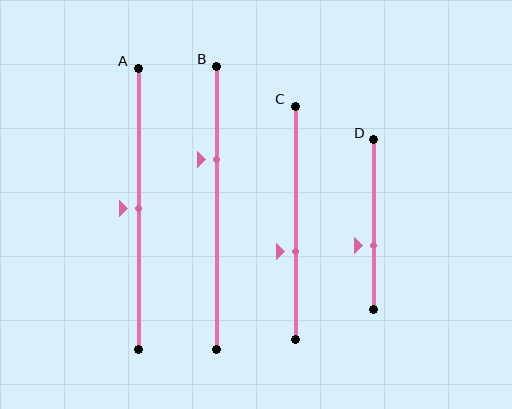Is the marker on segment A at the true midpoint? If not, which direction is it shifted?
Yes, the marker on segment A is at the true midpoint.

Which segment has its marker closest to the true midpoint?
Segment A has its marker closest to the true midpoint.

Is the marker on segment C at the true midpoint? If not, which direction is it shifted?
No, the marker on segment C is shifted downward by about 12% of the segment length.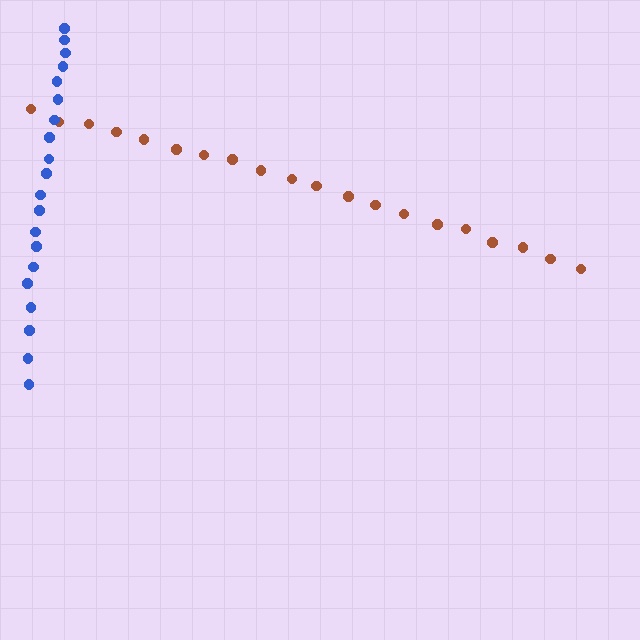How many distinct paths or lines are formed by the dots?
There are 2 distinct paths.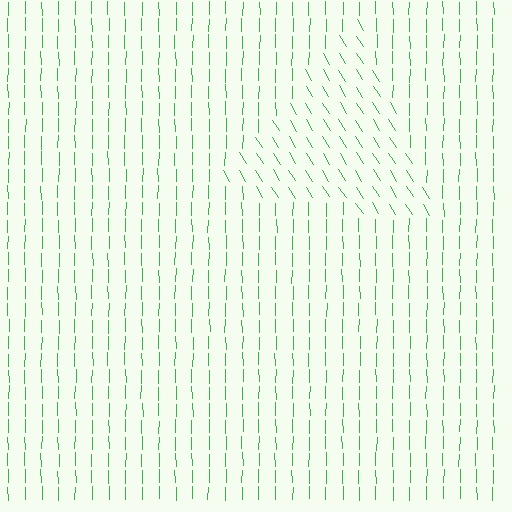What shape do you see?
I see a triangle.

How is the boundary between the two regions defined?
The boundary is defined purely by a change in line orientation (approximately 32 degrees difference). All lines are the same color and thickness.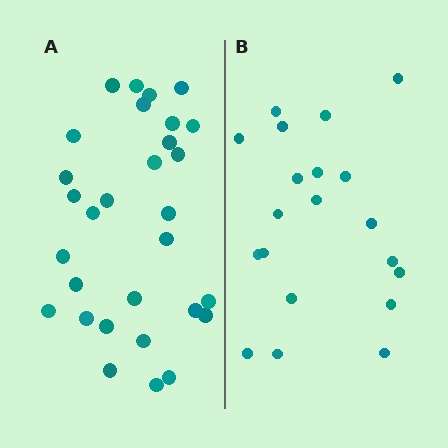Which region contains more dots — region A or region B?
Region A (the left region) has more dots.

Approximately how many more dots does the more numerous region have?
Region A has roughly 10 or so more dots than region B.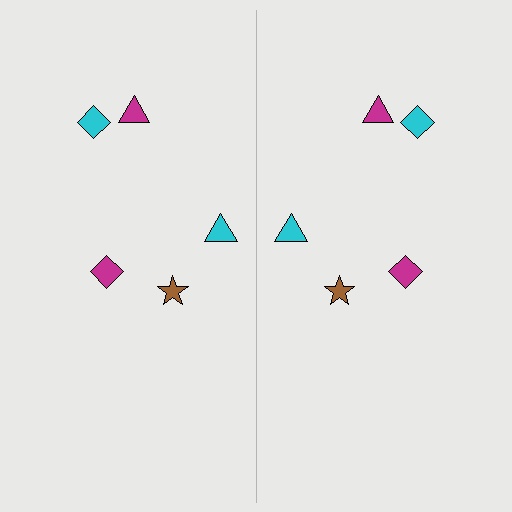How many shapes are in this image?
There are 10 shapes in this image.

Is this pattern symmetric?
Yes, this pattern has bilateral (reflection) symmetry.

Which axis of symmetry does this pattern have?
The pattern has a vertical axis of symmetry running through the center of the image.